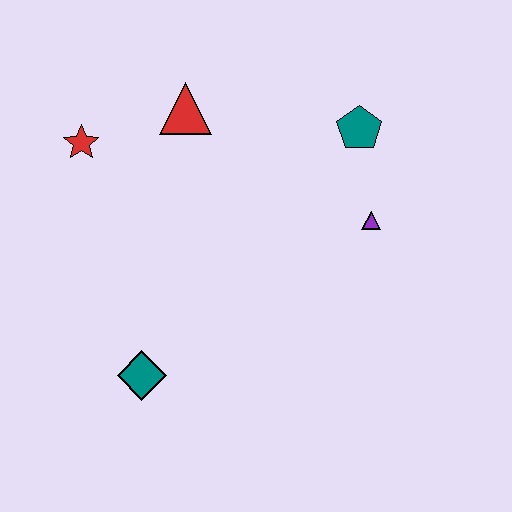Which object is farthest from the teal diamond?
The teal pentagon is farthest from the teal diamond.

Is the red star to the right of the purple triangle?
No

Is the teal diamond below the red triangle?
Yes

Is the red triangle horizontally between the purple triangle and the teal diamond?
Yes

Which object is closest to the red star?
The red triangle is closest to the red star.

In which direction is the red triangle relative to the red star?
The red triangle is to the right of the red star.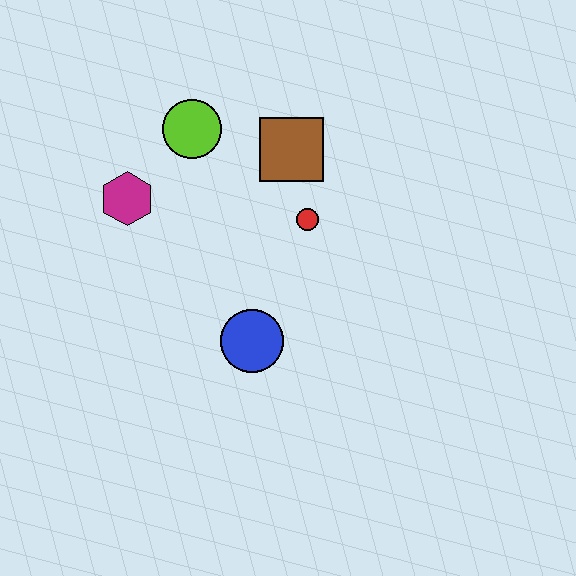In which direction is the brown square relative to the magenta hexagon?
The brown square is to the right of the magenta hexagon.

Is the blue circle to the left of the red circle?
Yes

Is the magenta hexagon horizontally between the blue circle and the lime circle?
No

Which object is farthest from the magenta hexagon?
The blue circle is farthest from the magenta hexagon.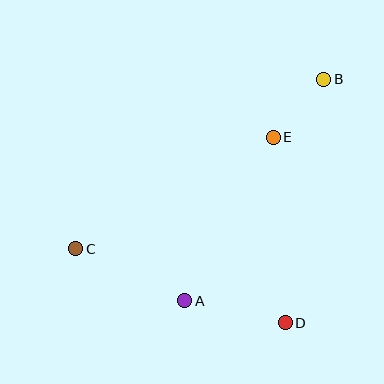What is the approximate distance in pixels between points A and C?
The distance between A and C is approximately 121 pixels.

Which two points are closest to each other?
Points B and E are closest to each other.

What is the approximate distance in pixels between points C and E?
The distance between C and E is approximately 227 pixels.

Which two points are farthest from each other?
Points B and C are farthest from each other.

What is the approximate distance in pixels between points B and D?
The distance between B and D is approximately 247 pixels.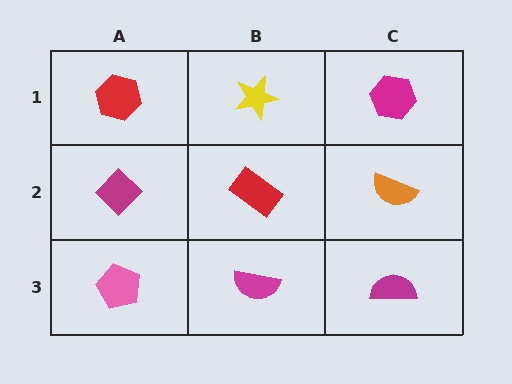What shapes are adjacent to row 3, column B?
A red rectangle (row 2, column B), a pink pentagon (row 3, column A), a magenta semicircle (row 3, column C).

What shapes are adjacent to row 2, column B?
A yellow star (row 1, column B), a magenta semicircle (row 3, column B), a magenta diamond (row 2, column A), an orange semicircle (row 2, column C).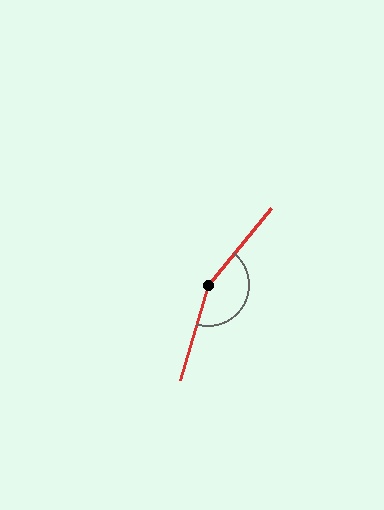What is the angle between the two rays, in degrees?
Approximately 157 degrees.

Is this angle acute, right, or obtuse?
It is obtuse.